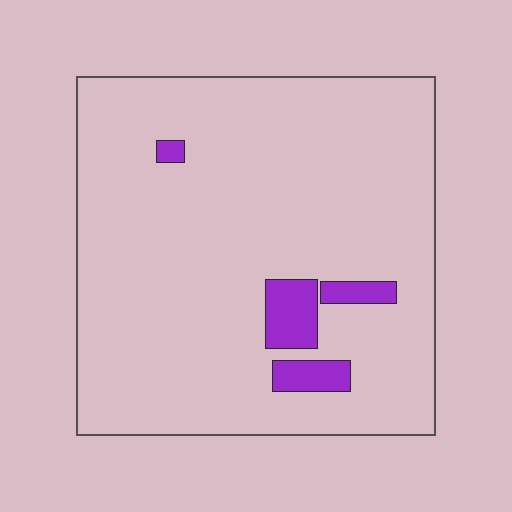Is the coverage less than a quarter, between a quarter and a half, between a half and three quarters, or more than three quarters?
Less than a quarter.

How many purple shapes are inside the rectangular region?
4.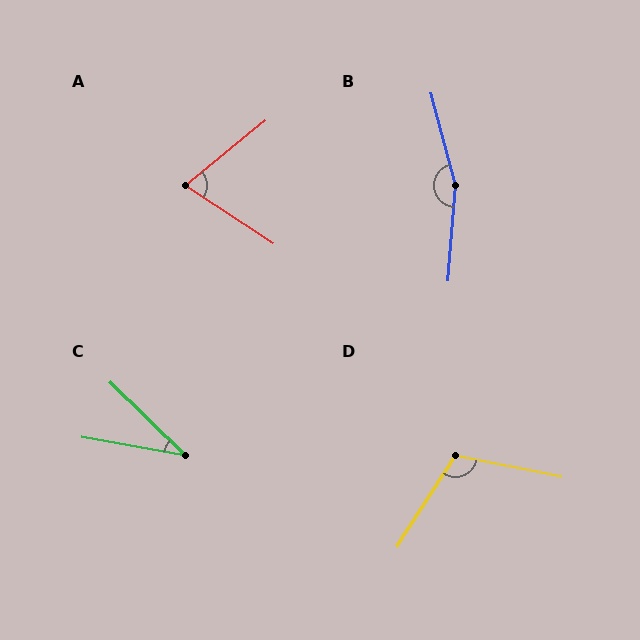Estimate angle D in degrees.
Approximately 111 degrees.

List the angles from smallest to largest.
C (34°), A (72°), D (111°), B (161°).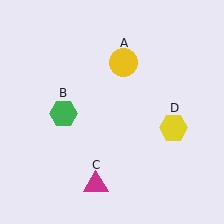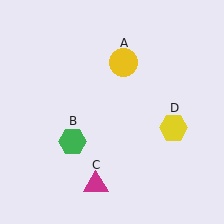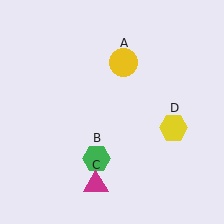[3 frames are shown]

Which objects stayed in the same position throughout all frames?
Yellow circle (object A) and magenta triangle (object C) and yellow hexagon (object D) remained stationary.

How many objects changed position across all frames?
1 object changed position: green hexagon (object B).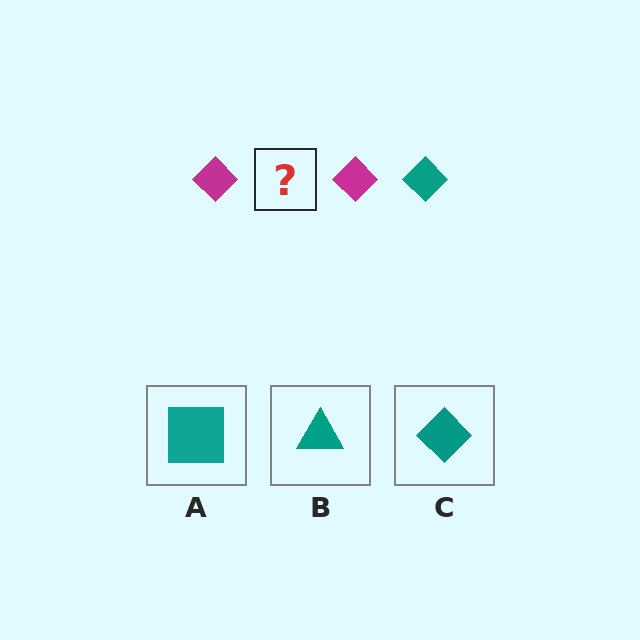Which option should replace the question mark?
Option C.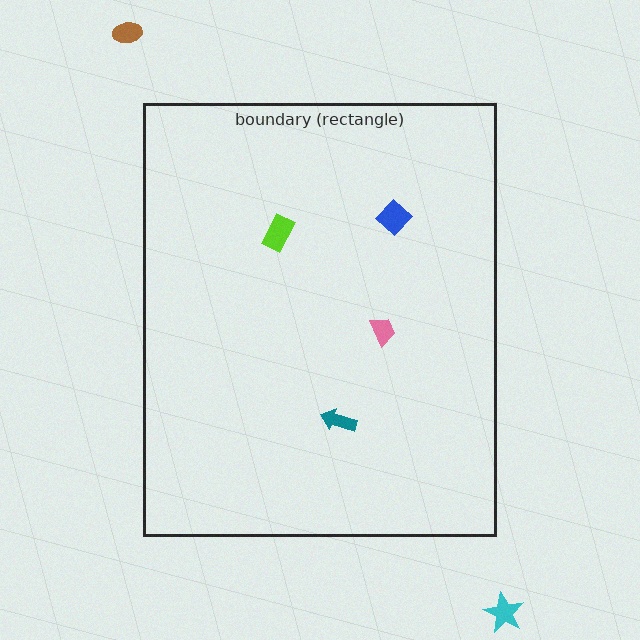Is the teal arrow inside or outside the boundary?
Inside.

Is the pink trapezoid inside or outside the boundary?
Inside.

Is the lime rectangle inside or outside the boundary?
Inside.